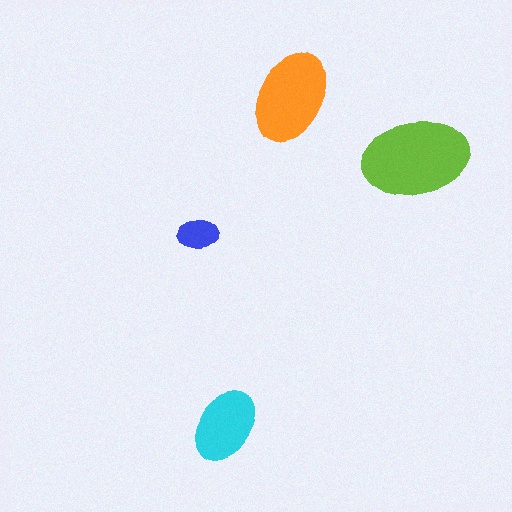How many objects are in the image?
There are 4 objects in the image.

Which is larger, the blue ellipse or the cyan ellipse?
The cyan one.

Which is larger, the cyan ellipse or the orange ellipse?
The orange one.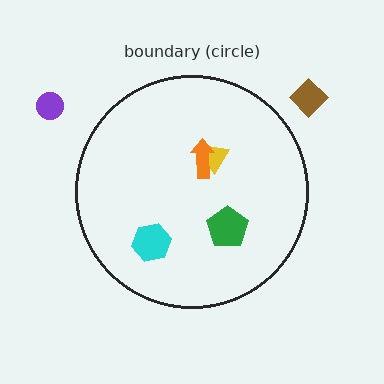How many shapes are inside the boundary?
4 inside, 2 outside.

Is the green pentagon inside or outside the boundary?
Inside.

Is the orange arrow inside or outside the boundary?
Inside.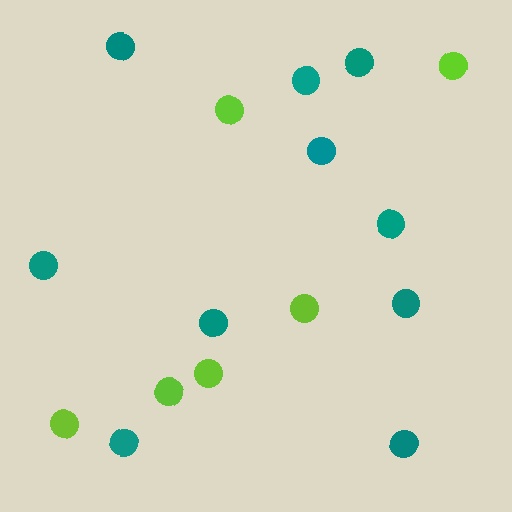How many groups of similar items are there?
There are 2 groups: one group of teal circles (10) and one group of lime circles (6).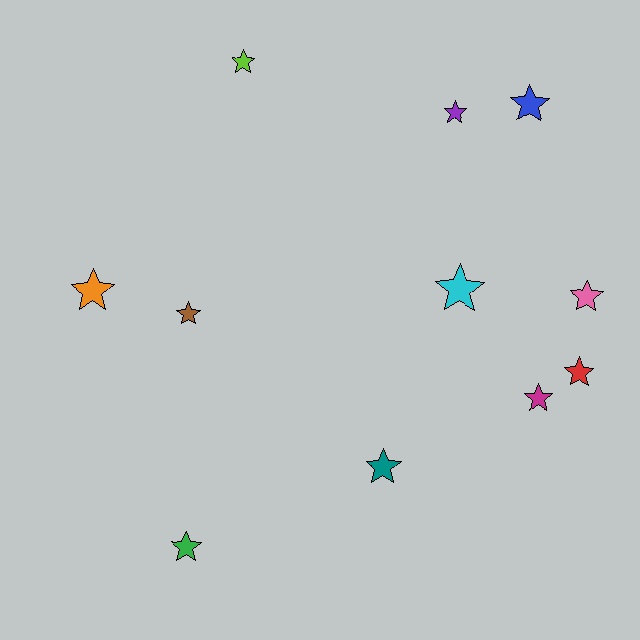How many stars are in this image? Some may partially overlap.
There are 11 stars.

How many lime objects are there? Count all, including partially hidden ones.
There is 1 lime object.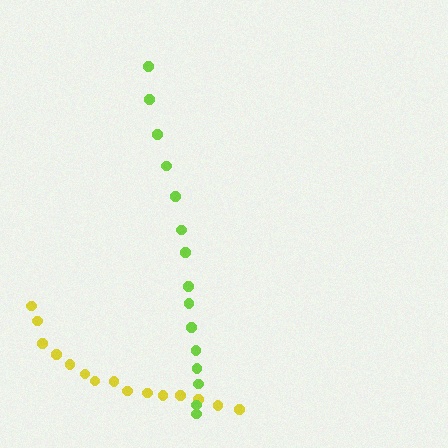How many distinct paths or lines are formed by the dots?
There are 2 distinct paths.